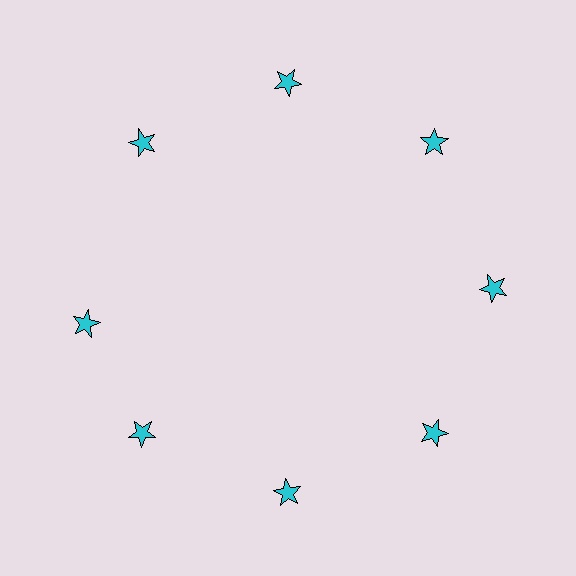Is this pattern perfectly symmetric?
No. The 8 cyan stars are arranged in a ring, but one element near the 9 o'clock position is rotated out of alignment along the ring, breaking the 8-fold rotational symmetry.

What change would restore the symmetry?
The symmetry would be restored by rotating it back into even spacing with its neighbors so that all 8 stars sit at equal angles and equal distance from the center.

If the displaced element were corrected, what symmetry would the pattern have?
It would have 8-fold rotational symmetry — the pattern would map onto itself every 45 degrees.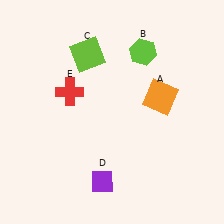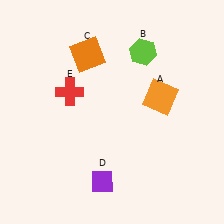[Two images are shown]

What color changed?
The square (C) changed from lime in Image 1 to orange in Image 2.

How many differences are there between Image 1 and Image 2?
There is 1 difference between the two images.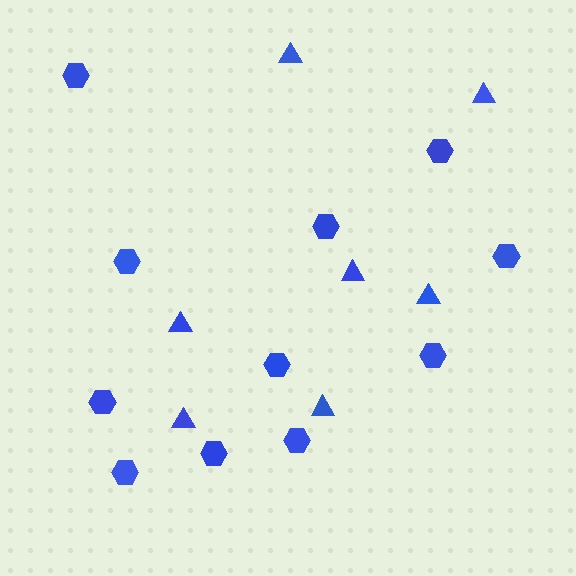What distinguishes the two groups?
There are 2 groups: one group of hexagons (11) and one group of triangles (7).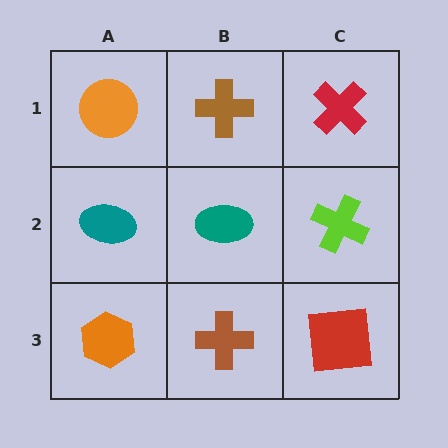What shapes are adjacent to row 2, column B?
A brown cross (row 1, column B), a brown cross (row 3, column B), a teal ellipse (row 2, column A), a lime cross (row 2, column C).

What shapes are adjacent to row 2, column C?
A red cross (row 1, column C), a red square (row 3, column C), a teal ellipse (row 2, column B).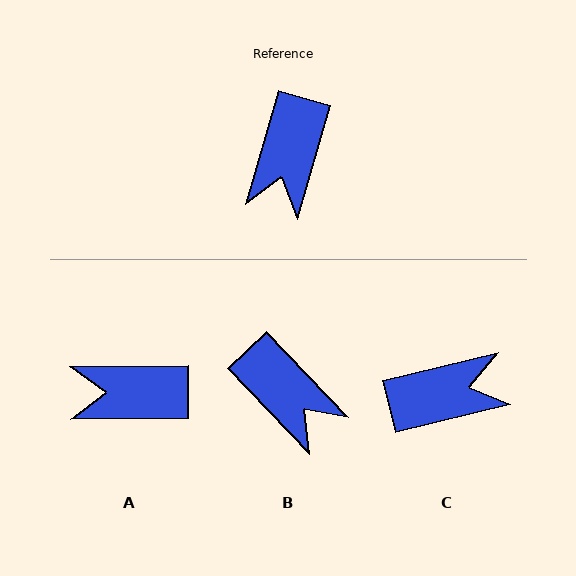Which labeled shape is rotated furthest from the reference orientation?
C, about 120 degrees away.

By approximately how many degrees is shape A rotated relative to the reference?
Approximately 73 degrees clockwise.